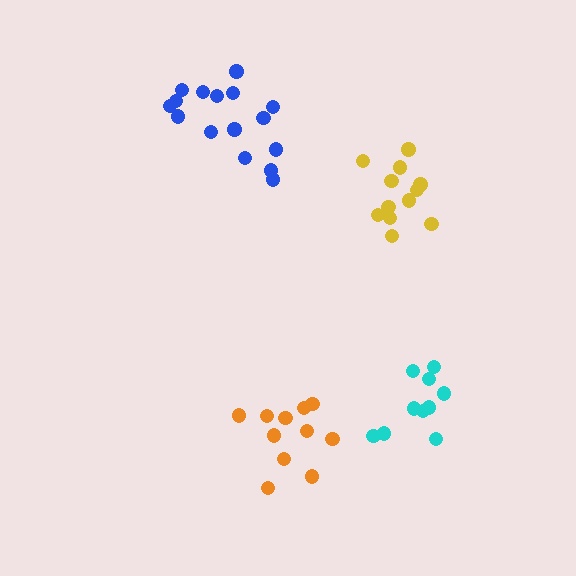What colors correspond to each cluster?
The clusters are colored: orange, blue, cyan, yellow.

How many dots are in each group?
Group 1: 11 dots, Group 2: 16 dots, Group 3: 10 dots, Group 4: 12 dots (49 total).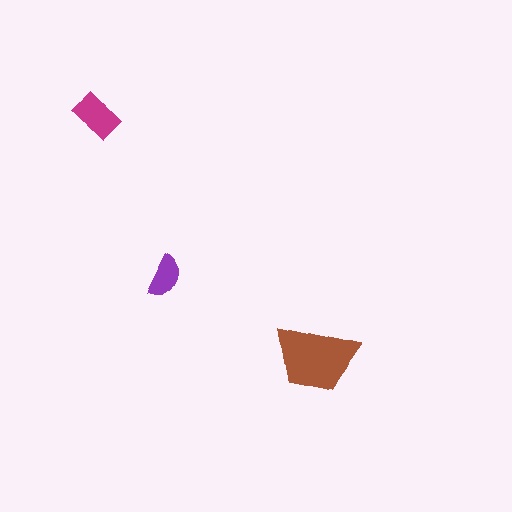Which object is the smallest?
The purple semicircle.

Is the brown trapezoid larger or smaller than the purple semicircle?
Larger.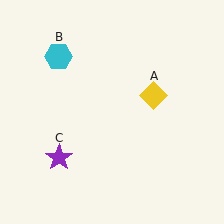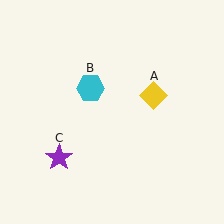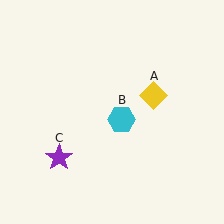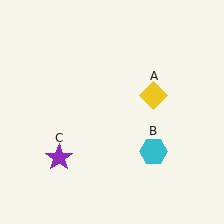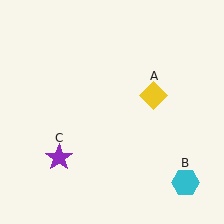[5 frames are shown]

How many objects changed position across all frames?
1 object changed position: cyan hexagon (object B).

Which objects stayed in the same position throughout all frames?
Yellow diamond (object A) and purple star (object C) remained stationary.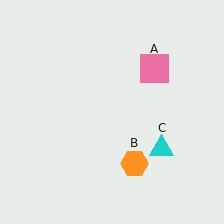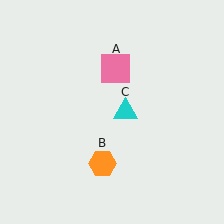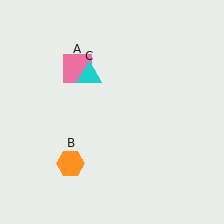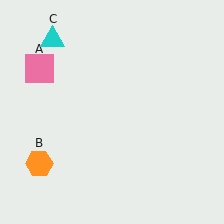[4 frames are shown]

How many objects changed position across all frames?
3 objects changed position: pink square (object A), orange hexagon (object B), cyan triangle (object C).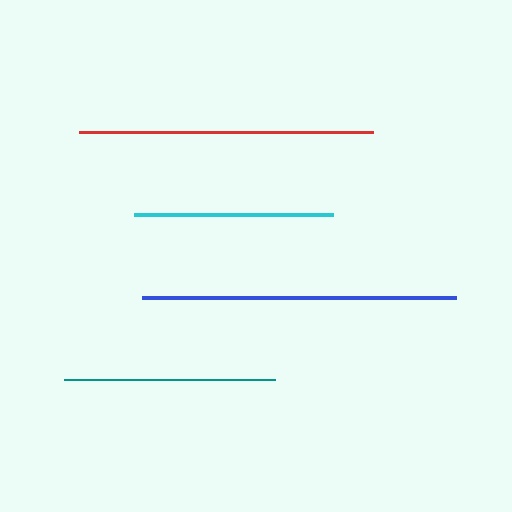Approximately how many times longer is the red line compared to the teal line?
The red line is approximately 1.4 times the length of the teal line.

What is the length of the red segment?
The red segment is approximately 294 pixels long.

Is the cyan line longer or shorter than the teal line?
The teal line is longer than the cyan line.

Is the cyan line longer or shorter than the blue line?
The blue line is longer than the cyan line.